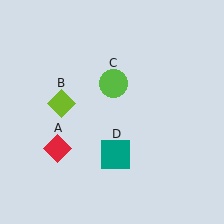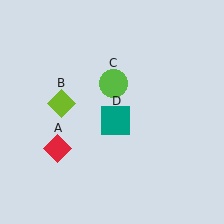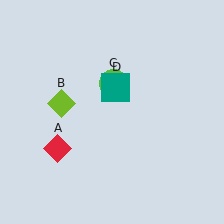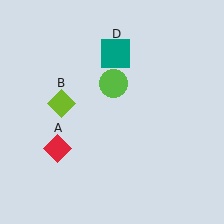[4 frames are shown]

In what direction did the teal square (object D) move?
The teal square (object D) moved up.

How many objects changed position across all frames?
1 object changed position: teal square (object D).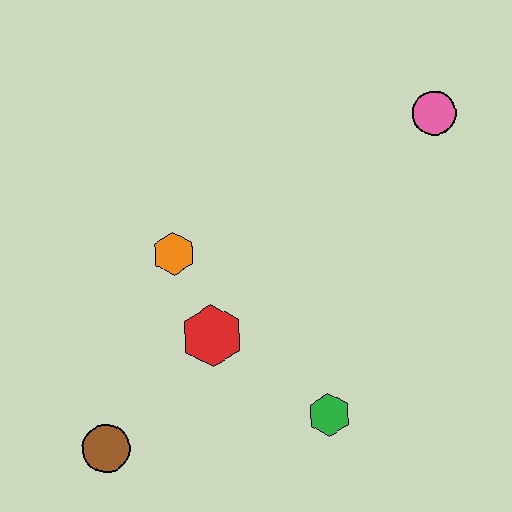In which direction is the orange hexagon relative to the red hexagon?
The orange hexagon is above the red hexagon.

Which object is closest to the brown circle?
The red hexagon is closest to the brown circle.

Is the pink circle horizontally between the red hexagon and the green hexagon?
No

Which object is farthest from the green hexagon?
The pink circle is farthest from the green hexagon.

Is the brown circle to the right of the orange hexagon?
No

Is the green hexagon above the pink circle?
No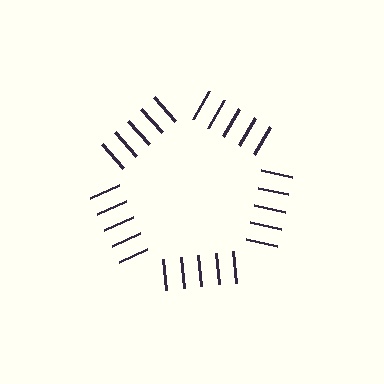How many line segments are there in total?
25 — 5 along each of the 5 edges.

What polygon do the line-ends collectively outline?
An illusory pentagon — the line segments terminate on its edges but no continuous stroke is drawn.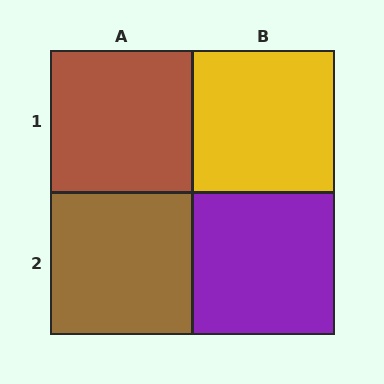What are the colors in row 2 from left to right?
Brown, purple.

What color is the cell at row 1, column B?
Yellow.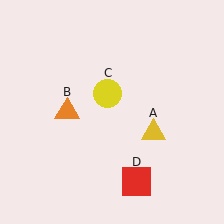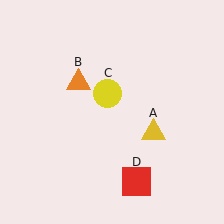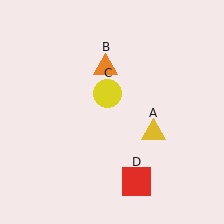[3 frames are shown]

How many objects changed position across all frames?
1 object changed position: orange triangle (object B).